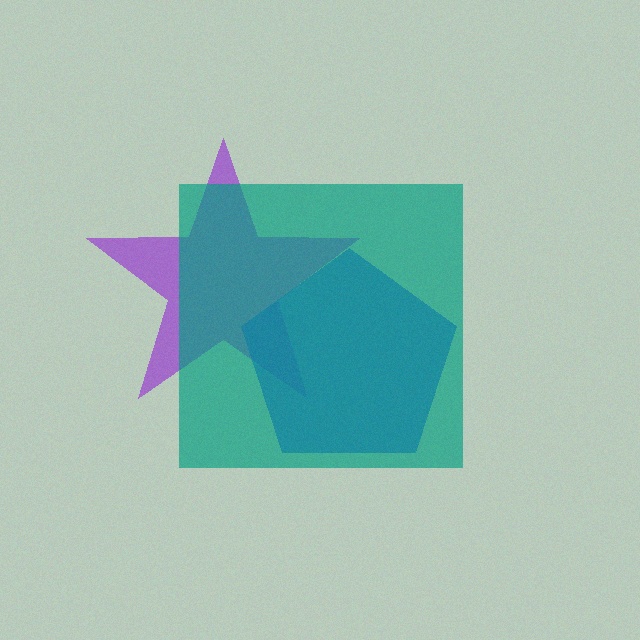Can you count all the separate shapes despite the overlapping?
Yes, there are 3 separate shapes.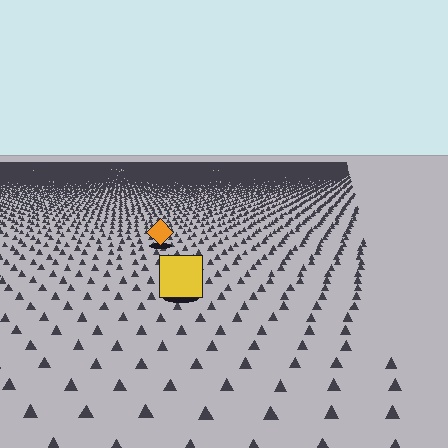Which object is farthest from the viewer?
The orange diamond is farthest from the viewer. It appears smaller and the ground texture around it is denser.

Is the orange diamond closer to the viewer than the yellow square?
No. The yellow square is closer — you can tell from the texture gradient: the ground texture is coarser near it.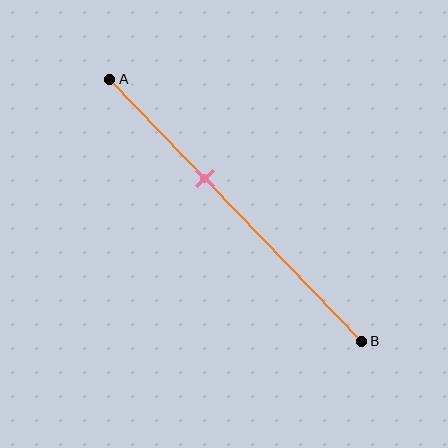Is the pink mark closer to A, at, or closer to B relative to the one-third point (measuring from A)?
The pink mark is closer to point B than the one-third point of segment AB.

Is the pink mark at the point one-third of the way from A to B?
No, the mark is at about 40% from A, not at the 33% one-third point.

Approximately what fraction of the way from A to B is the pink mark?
The pink mark is approximately 40% of the way from A to B.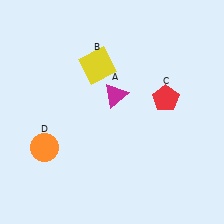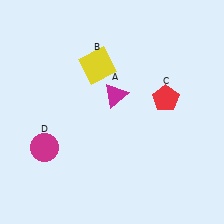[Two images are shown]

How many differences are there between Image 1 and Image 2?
There is 1 difference between the two images.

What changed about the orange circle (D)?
In Image 1, D is orange. In Image 2, it changed to magenta.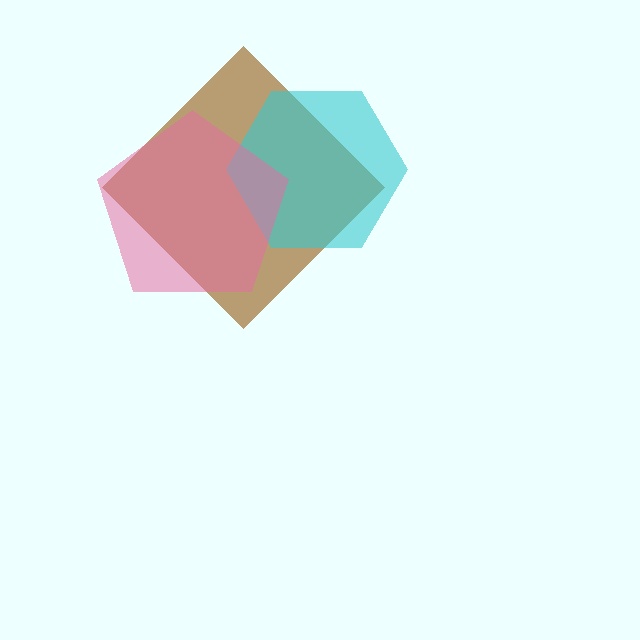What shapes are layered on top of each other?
The layered shapes are: a brown diamond, a cyan hexagon, a pink pentagon.